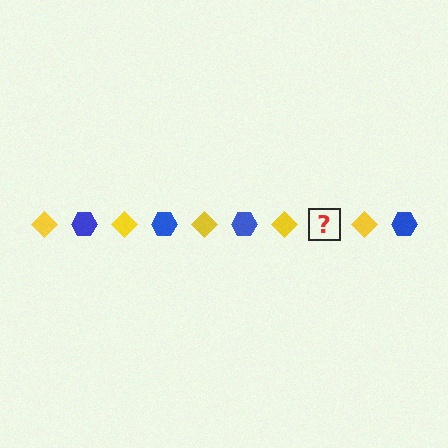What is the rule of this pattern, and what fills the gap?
The rule is that the pattern alternates between yellow diamond and blue hexagon. The gap should be filled with a blue hexagon.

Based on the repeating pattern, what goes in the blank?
The blank should be a blue hexagon.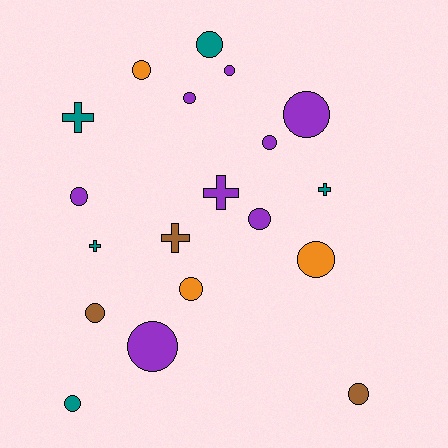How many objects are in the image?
There are 19 objects.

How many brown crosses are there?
There is 1 brown cross.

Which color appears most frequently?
Purple, with 8 objects.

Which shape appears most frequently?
Circle, with 14 objects.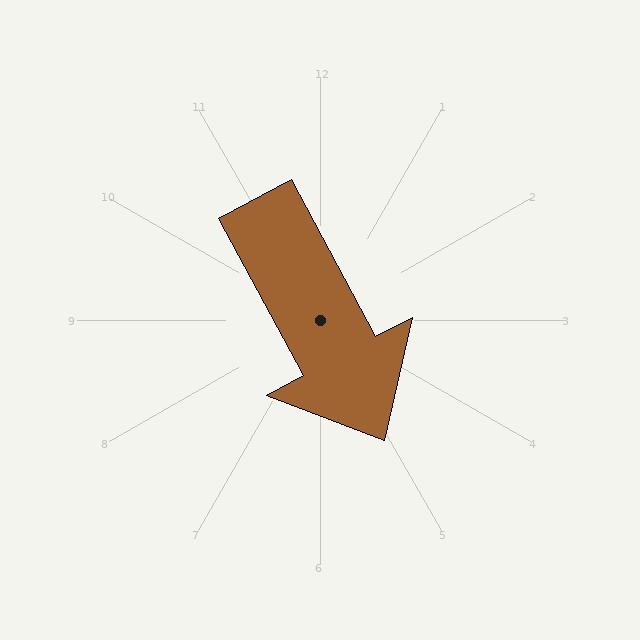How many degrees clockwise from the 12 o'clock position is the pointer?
Approximately 152 degrees.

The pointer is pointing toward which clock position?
Roughly 5 o'clock.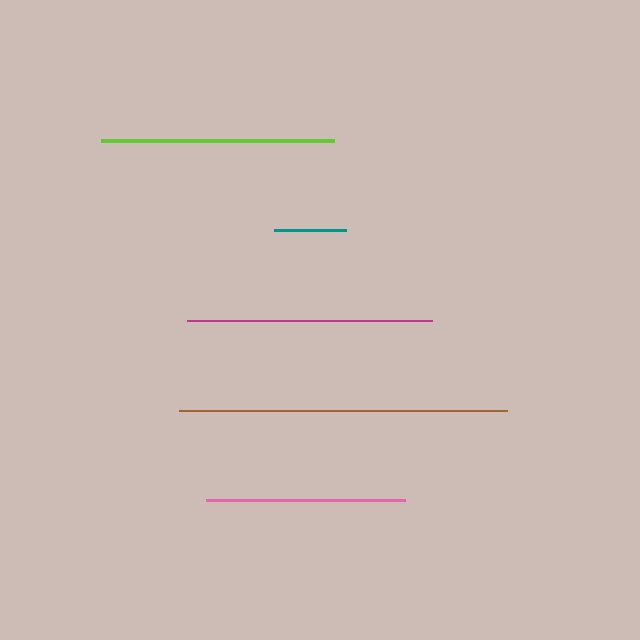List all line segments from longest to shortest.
From longest to shortest: brown, magenta, lime, pink, teal.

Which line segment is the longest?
The brown line is the longest at approximately 328 pixels.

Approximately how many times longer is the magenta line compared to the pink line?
The magenta line is approximately 1.2 times the length of the pink line.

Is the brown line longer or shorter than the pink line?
The brown line is longer than the pink line.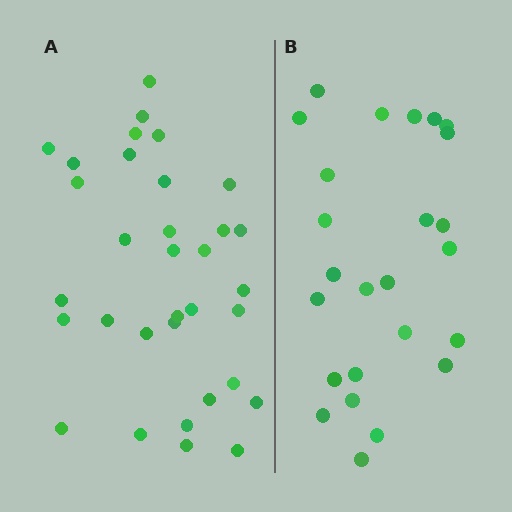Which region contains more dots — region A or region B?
Region A (the left region) has more dots.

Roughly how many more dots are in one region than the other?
Region A has roughly 8 or so more dots than region B.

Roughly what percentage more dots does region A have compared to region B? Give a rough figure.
About 30% more.